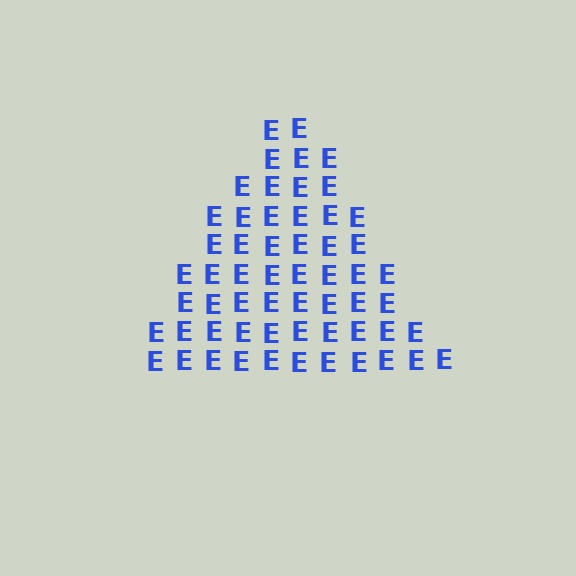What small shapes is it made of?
It is made of small letter E's.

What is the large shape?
The large shape is a triangle.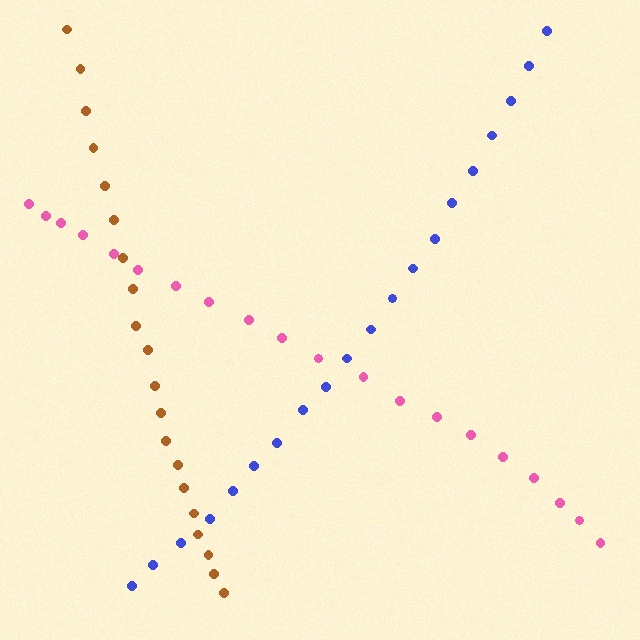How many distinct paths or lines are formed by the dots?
There are 3 distinct paths.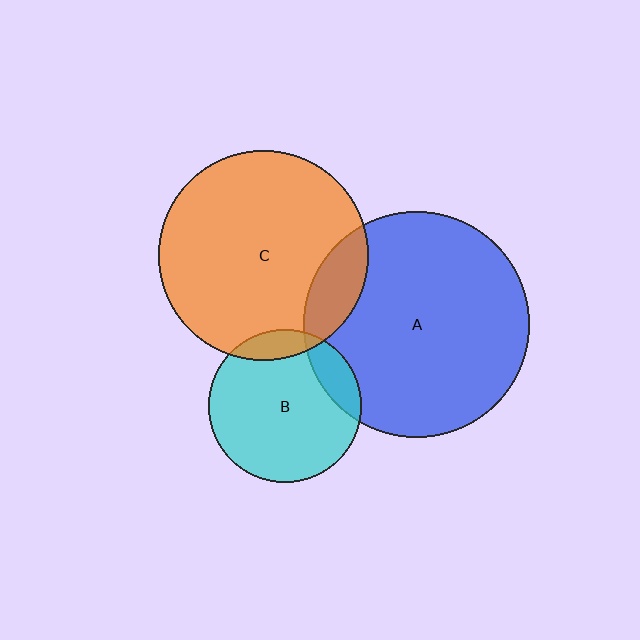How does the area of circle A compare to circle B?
Approximately 2.2 times.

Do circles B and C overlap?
Yes.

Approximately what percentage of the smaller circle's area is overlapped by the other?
Approximately 10%.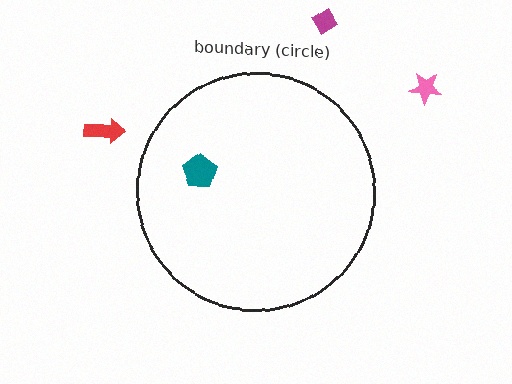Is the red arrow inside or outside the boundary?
Outside.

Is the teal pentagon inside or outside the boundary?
Inside.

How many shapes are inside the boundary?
1 inside, 3 outside.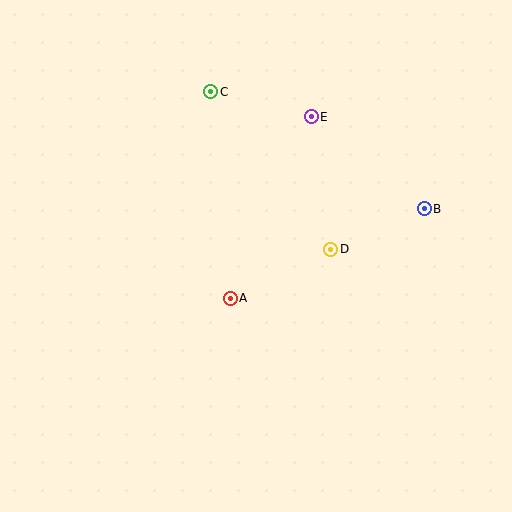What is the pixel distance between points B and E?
The distance between B and E is 146 pixels.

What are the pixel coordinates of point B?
Point B is at (424, 209).